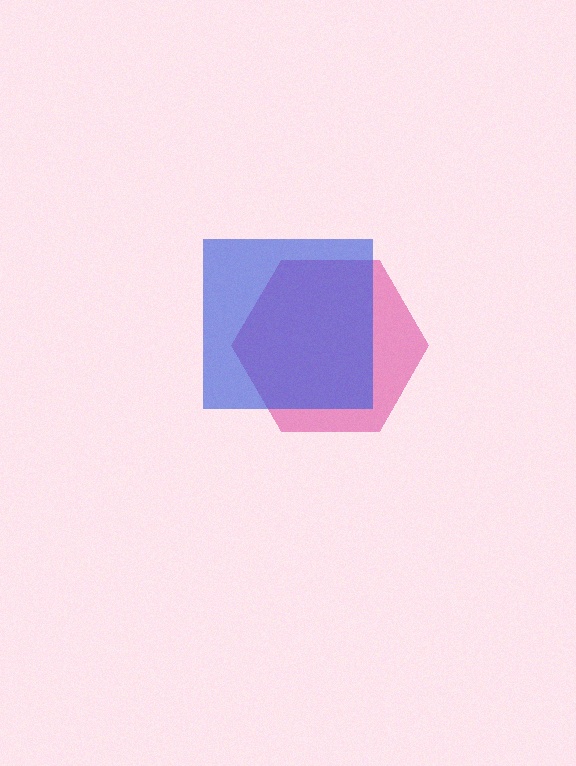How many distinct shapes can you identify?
There are 2 distinct shapes: a magenta hexagon, a blue square.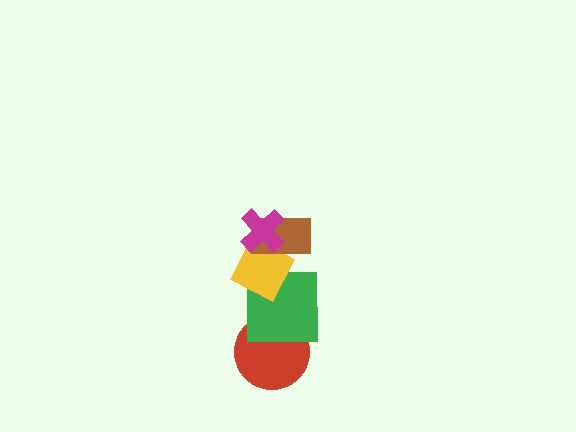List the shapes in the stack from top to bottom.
From top to bottom: the magenta cross, the brown rectangle, the yellow diamond, the green square, the red circle.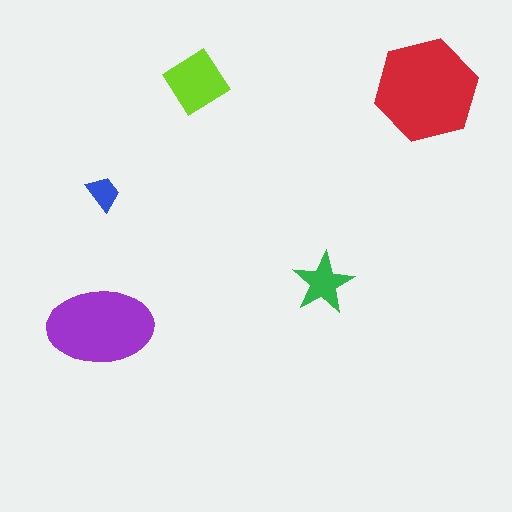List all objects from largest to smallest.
The red hexagon, the purple ellipse, the lime diamond, the green star, the blue trapezoid.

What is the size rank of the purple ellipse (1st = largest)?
2nd.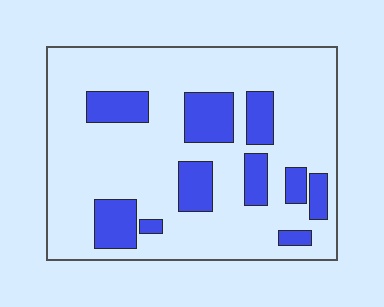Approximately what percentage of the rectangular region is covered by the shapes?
Approximately 20%.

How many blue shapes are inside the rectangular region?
10.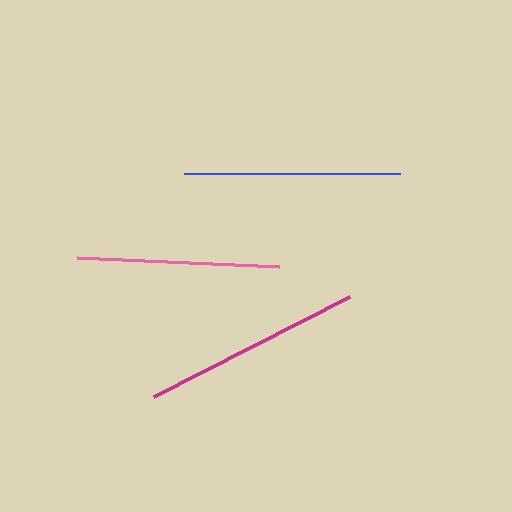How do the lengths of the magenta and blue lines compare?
The magenta and blue lines are approximately the same length.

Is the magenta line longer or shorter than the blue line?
The magenta line is longer than the blue line.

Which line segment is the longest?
The magenta line is the longest at approximately 221 pixels.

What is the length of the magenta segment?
The magenta segment is approximately 221 pixels long.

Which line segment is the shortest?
The pink line is the shortest at approximately 202 pixels.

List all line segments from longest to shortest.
From longest to shortest: magenta, blue, pink.